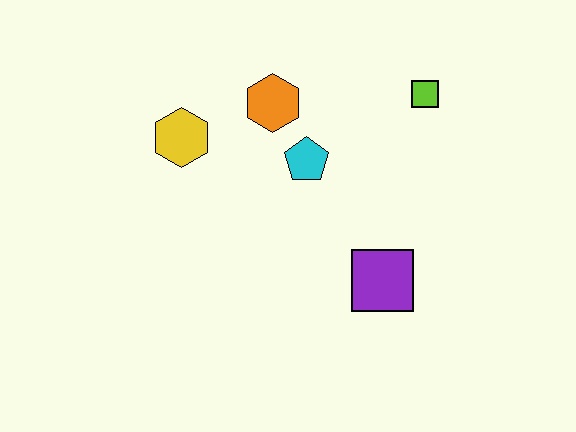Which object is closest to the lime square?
The cyan pentagon is closest to the lime square.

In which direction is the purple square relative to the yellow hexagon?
The purple square is to the right of the yellow hexagon.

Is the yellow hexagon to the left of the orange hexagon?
Yes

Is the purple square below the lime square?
Yes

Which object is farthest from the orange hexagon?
The purple square is farthest from the orange hexagon.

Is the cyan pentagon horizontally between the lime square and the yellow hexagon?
Yes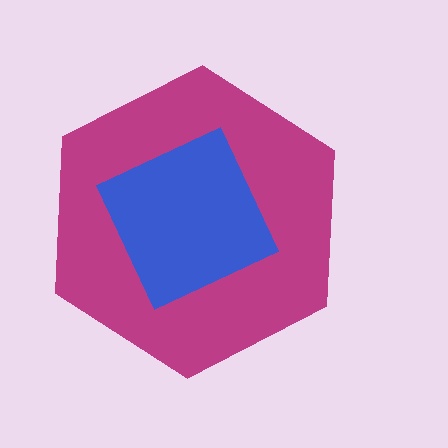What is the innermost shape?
The blue square.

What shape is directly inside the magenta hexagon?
The blue square.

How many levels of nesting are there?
2.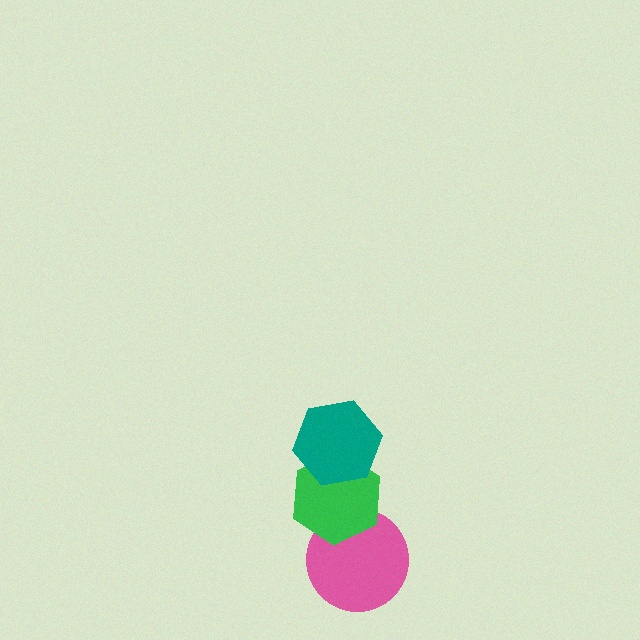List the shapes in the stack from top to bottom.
From top to bottom: the teal hexagon, the green hexagon, the pink circle.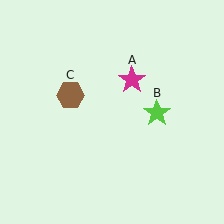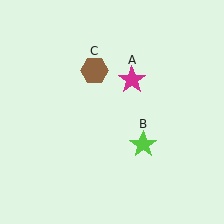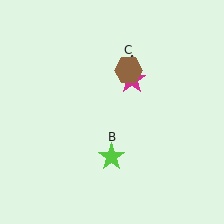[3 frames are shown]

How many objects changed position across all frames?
2 objects changed position: lime star (object B), brown hexagon (object C).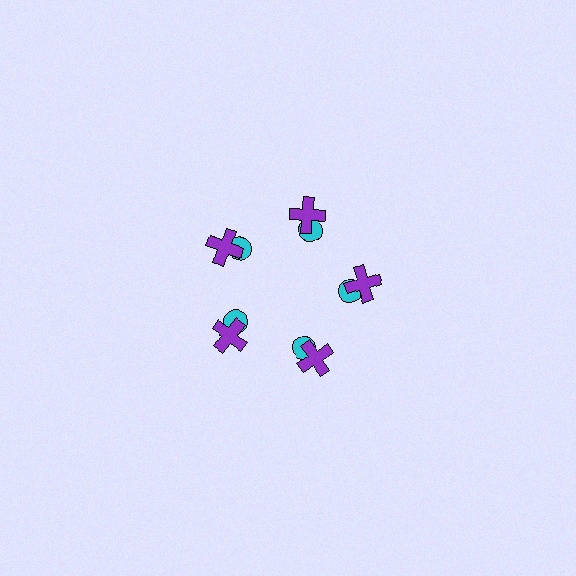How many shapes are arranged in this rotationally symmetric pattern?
There are 10 shapes, arranged in 5 groups of 2.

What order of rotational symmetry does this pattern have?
This pattern has 5-fold rotational symmetry.